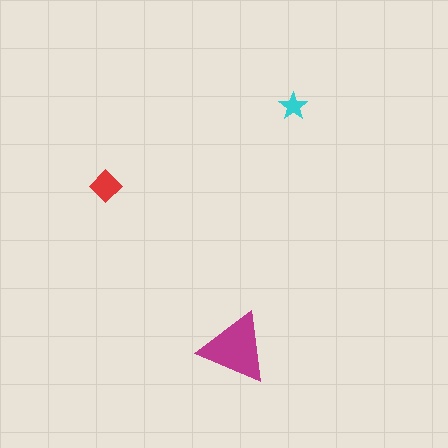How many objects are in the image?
There are 3 objects in the image.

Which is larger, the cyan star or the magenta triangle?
The magenta triangle.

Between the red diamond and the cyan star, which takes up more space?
The red diamond.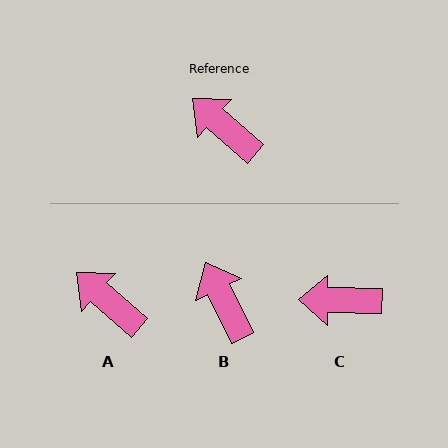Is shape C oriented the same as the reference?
No, it is off by about 41 degrees.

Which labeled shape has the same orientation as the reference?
A.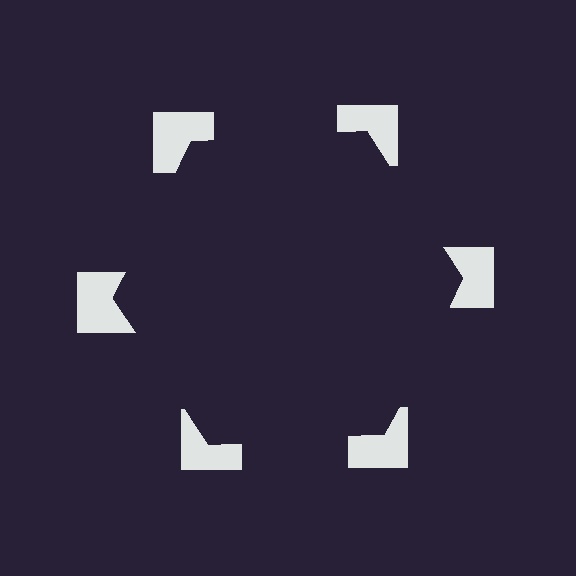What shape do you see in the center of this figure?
An illusory hexagon — its edges are inferred from the aligned wedge cuts in the notched squares, not physically drawn.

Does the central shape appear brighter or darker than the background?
It typically appears slightly darker than the background, even though no actual brightness change is drawn.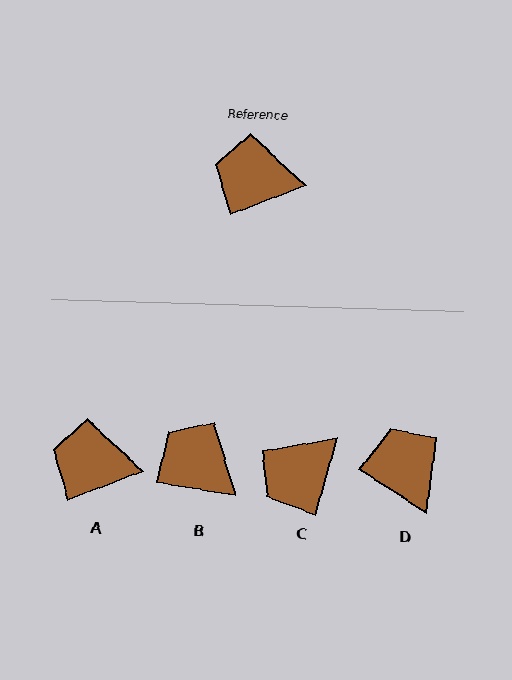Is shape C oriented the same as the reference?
No, it is off by about 53 degrees.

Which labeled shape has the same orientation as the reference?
A.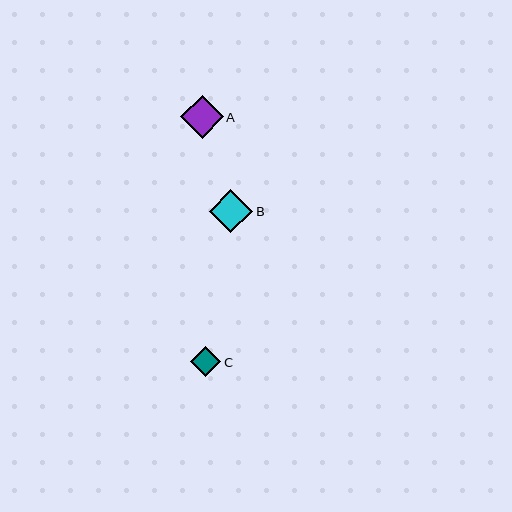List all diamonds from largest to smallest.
From largest to smallest: B, A, C.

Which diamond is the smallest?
Diamond C is the smallest with a size of approximately 31 pixels.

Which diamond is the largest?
Diamond B is the largest with a size of approximately 43 pixels.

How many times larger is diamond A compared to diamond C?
Diamond A is approximately 1.4 times the size of diamond C.